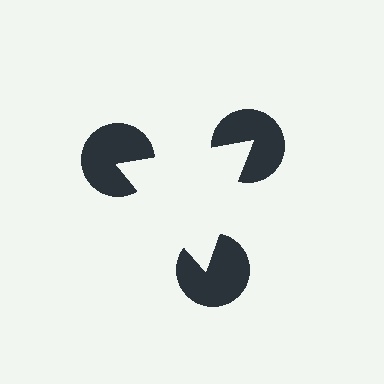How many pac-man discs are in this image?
There are 3 — one at each vertex of the illusory triangle.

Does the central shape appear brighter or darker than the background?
It typically appears slightly brighter than the background, even though no actual brightness change is drawn.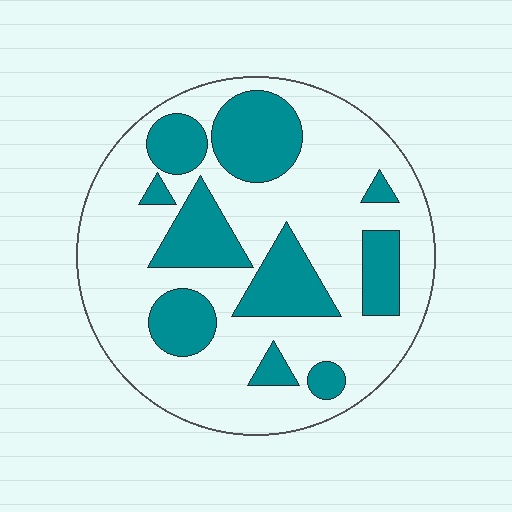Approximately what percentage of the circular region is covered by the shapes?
Approximately 30%.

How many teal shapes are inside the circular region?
10.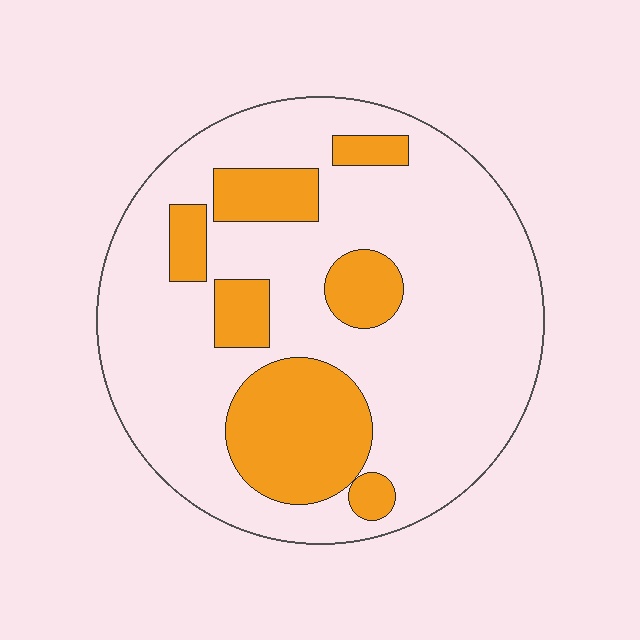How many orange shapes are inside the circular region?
7.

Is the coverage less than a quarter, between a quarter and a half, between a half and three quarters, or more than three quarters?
Less than a quarter.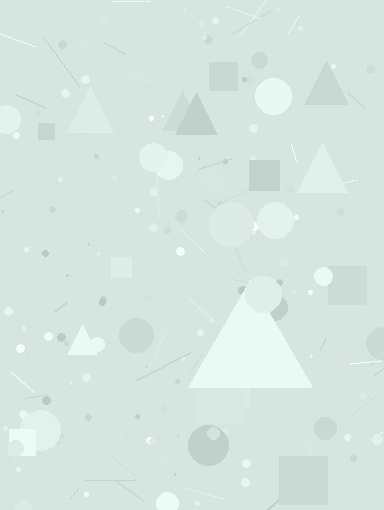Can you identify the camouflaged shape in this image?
The camouflaged shape is a triangle.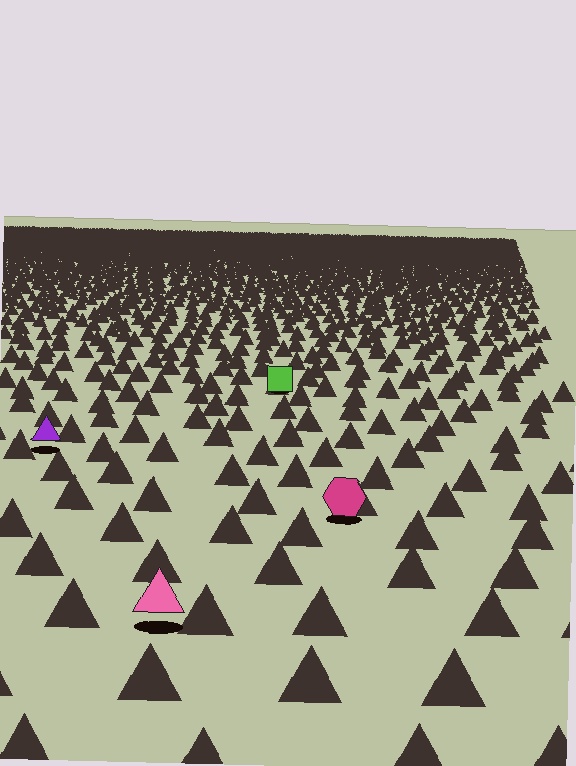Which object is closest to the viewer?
The pink triangle is closest. The texture marks near it are larger and more spread out.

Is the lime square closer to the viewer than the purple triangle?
No. The purple triangle is closer — you can tell from the texture gradient: the ground texture is coarser near it.